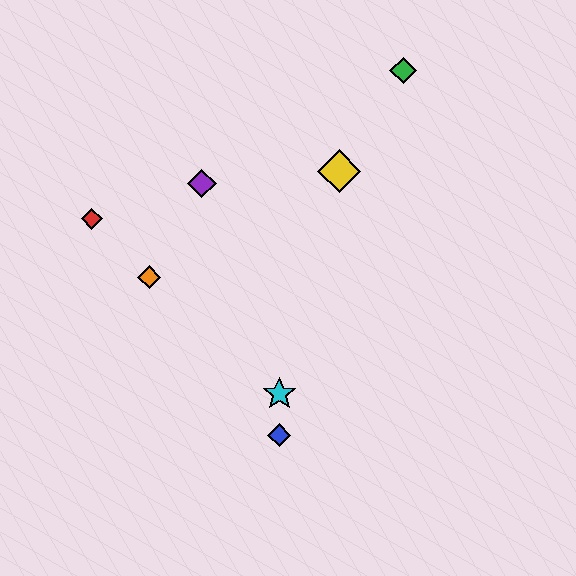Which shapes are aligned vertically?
The blue diamond, the cyan star are aligned vertically.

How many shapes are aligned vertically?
2 shapes (the blue diamond, the cyan star) are aligned vertically.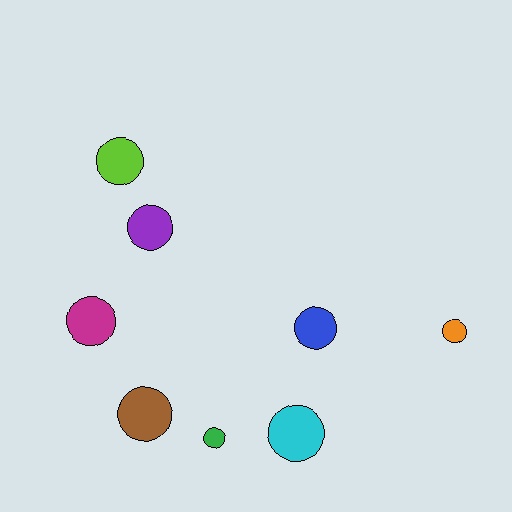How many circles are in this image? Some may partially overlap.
There are 8 circles.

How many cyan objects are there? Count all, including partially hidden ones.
There is 1 cyan object.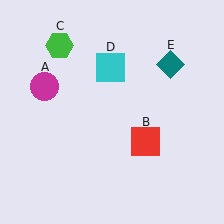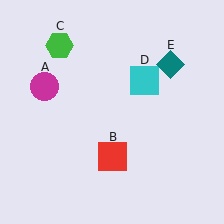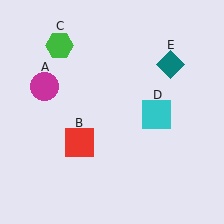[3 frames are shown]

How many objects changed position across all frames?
2 objects changed position: red square (object B), cyan square (object D).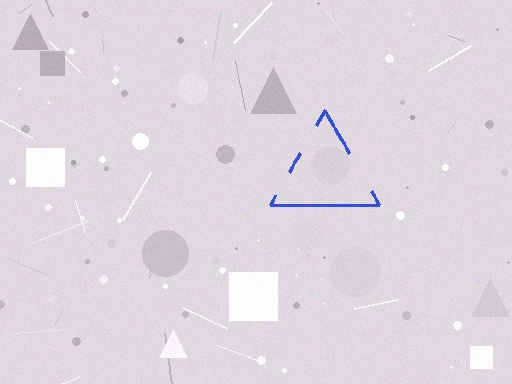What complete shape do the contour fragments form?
The contour fragments form a triangle.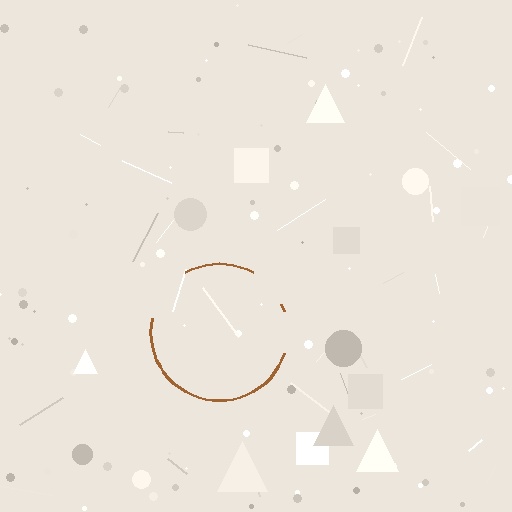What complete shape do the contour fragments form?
The contour fragments form a circle.